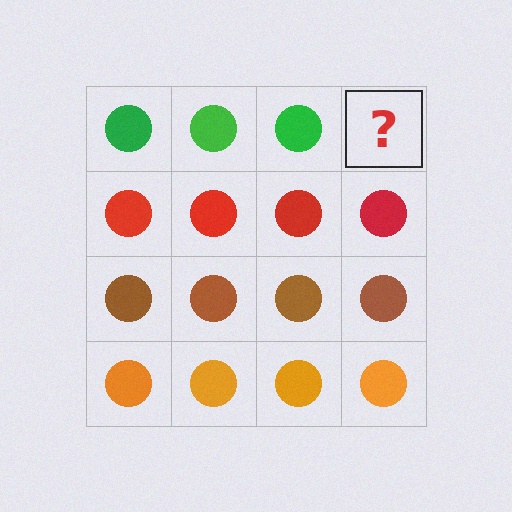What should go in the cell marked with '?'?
The missing cell should contain a green circle.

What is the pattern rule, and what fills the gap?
The rule is that each row has a consistent color. The gap should be filled with a green circle.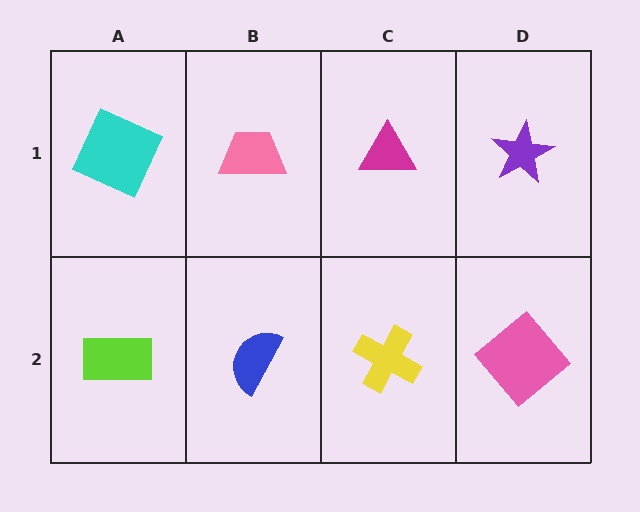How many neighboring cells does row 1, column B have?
3.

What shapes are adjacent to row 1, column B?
A blue semicircle (row 2, column B), a cyan square (row 1, column A), a magenta triangle (row 1, column C).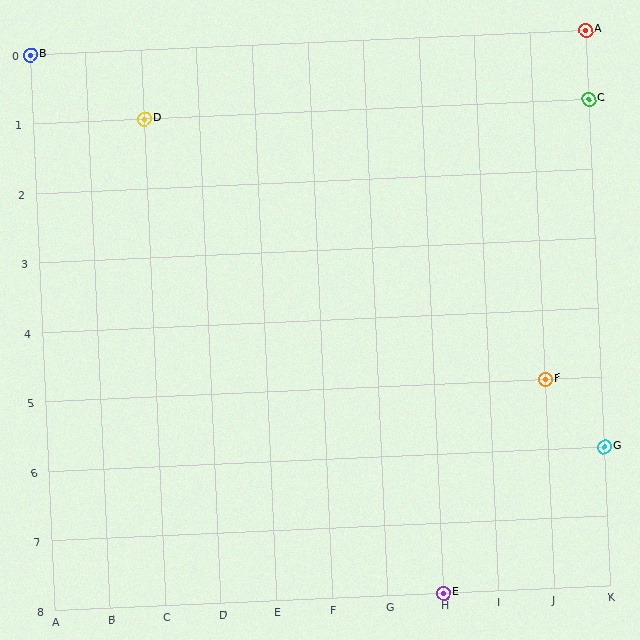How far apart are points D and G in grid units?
Points D and G are 8 columns and 5 rows apart (about 9.4 grid units diagonally).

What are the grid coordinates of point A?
Point A is at grid coordinates (K, 0).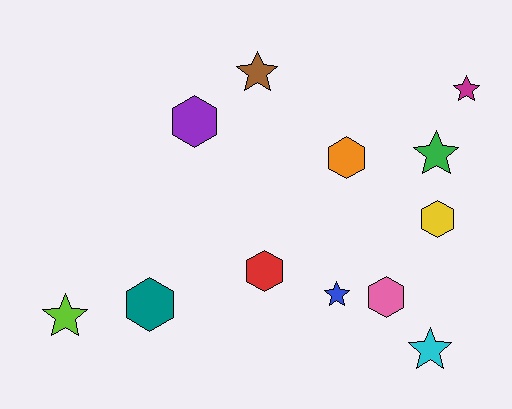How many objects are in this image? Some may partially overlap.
There are 12 objects.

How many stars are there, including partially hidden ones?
There are 6 stars.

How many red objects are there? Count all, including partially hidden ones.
There is 1 red object.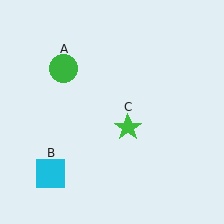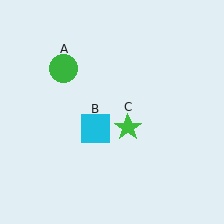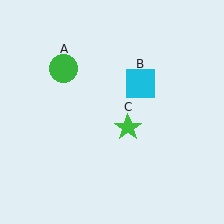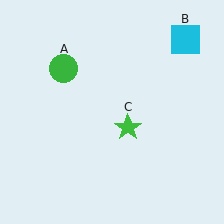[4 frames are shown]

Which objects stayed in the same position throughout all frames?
Green circle (object A) and green star (object C) remained stationary.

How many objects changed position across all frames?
1 object changed position: cyan square (object B).